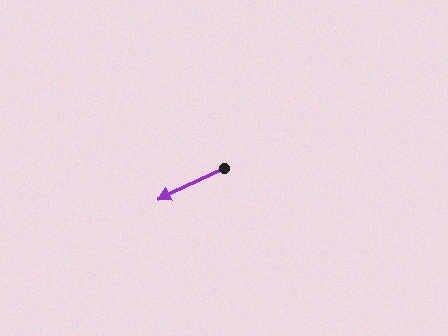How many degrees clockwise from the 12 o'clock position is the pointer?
Approximately 245 degrees.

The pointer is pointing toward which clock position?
Roughly 8 o'clock.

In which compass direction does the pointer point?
Southwest.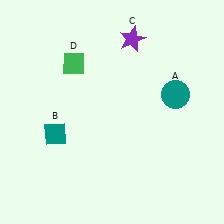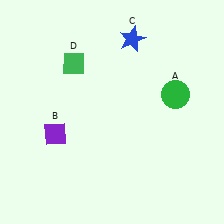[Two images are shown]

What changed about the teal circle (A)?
In Image 1, A is teal. In Image 2, it changed to green.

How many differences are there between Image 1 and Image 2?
There are 3 differences between the two images.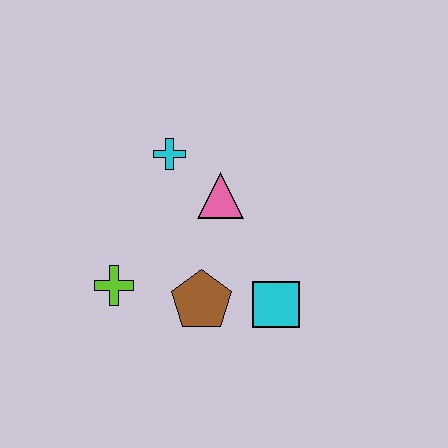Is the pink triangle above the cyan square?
Yes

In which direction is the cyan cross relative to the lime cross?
The cyan cross is above the lime cross.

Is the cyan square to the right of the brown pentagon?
Yes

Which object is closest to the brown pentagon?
The cyan square is closest to the brown pentagon.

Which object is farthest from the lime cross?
The cyan square is farthest from the lime cross.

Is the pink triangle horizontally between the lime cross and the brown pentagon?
No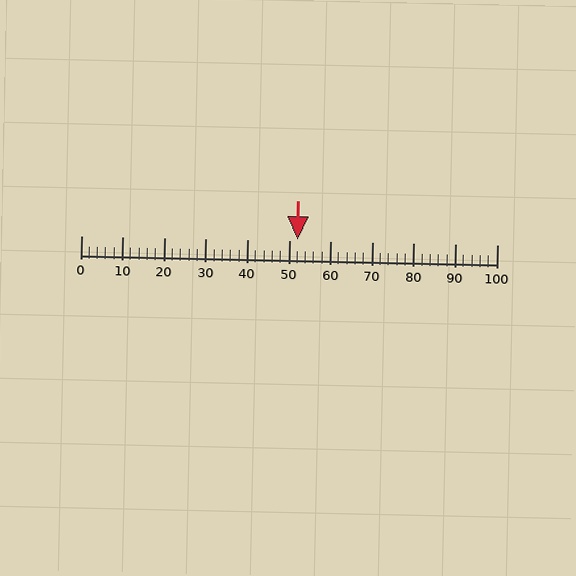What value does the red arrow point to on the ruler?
The red arrow points to approximately 52.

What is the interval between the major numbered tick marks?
The major tick marks are spaced 10 units apart.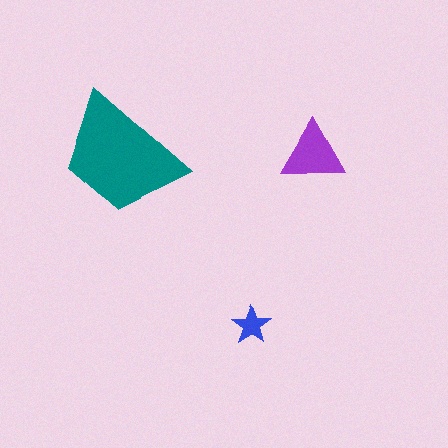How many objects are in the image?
There are 3 objects in the image.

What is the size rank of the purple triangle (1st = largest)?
2nd.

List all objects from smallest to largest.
The blue star, the purple triangle, the teal trapezoid.